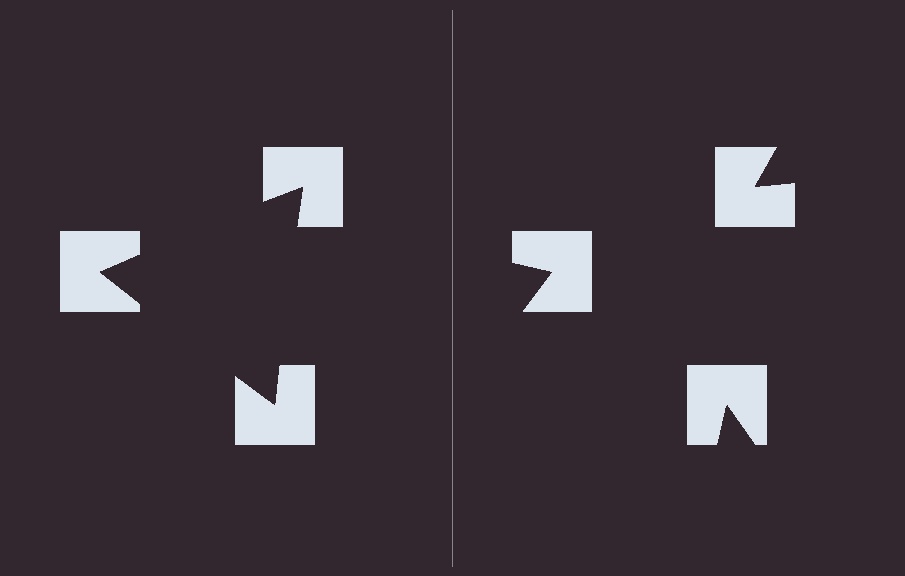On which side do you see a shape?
An illusory triangle appears on the left side. On the right side the wedge cuts are rotated, so no coherent shape forms.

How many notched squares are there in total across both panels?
6 — 3 on each side.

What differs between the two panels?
The notched squares are positioned identically on both sides; only the wedge orientations differ. On the left they align to a triangle; on the right they are misaligned.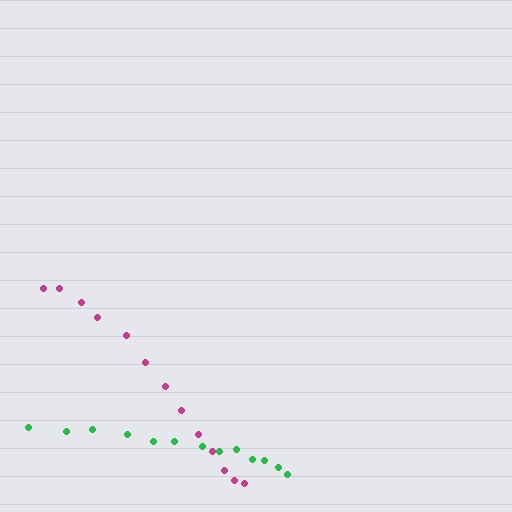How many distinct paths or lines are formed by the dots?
There are 2 distinct paths.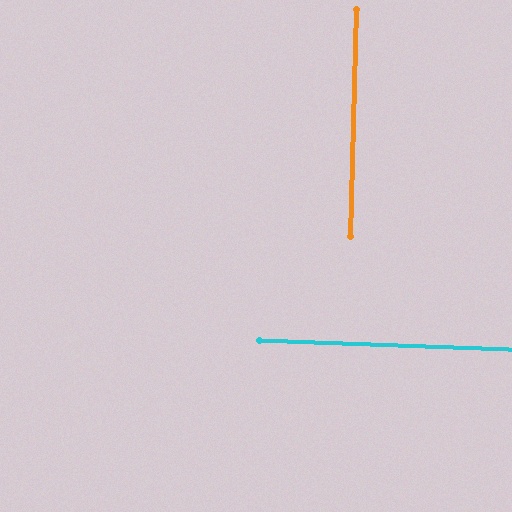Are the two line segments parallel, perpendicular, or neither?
Perpendicular — they meet at approximately 89°.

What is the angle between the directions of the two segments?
Approximately 89 degrees.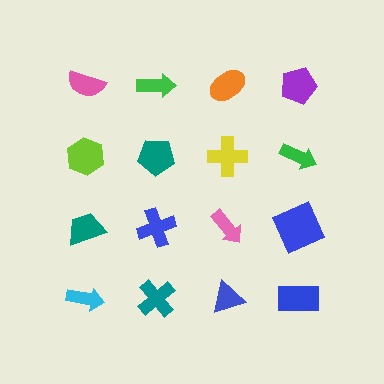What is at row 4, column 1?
A cyan arrow.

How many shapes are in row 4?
4 shapes.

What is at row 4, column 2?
A teal cross.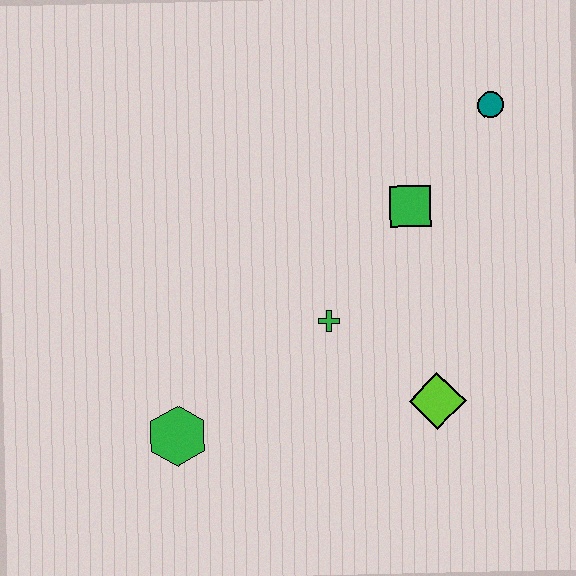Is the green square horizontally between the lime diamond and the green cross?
Yes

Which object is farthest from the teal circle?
The green hexagon is farthest from the teal circle.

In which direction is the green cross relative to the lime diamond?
The green cross is to the left of the lime diamond.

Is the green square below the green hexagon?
No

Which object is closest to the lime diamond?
The green cross is closest to the lime diamond.